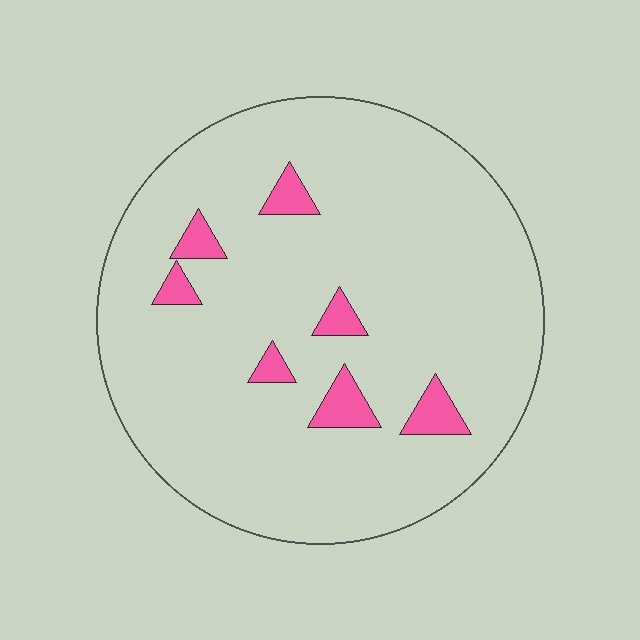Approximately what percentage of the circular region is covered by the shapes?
Approximately 5%.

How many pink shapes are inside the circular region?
7.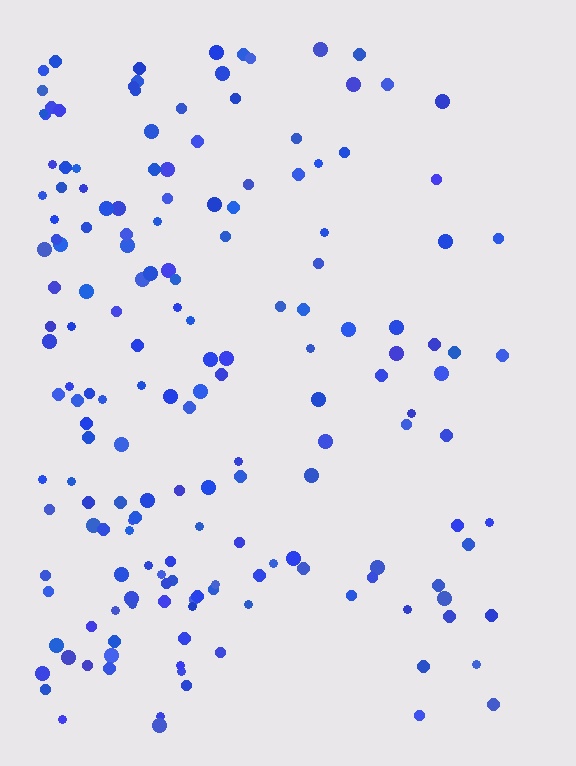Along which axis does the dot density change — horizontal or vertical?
Horizontal.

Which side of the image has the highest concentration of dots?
The left.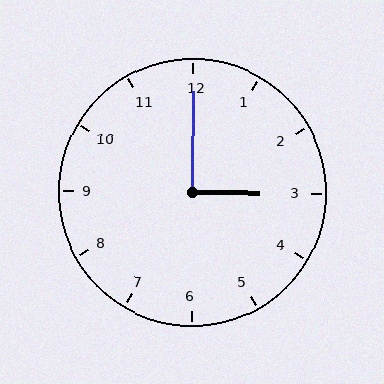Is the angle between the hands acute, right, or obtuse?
It is right.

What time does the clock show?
3:00.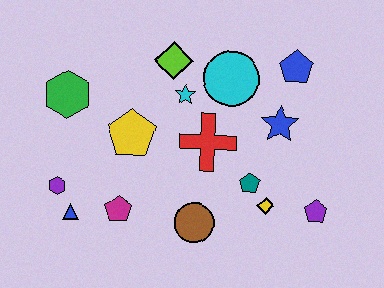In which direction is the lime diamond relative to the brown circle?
The lime diamond is above the brown circle.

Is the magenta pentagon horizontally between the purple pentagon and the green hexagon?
Yes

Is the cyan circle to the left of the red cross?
No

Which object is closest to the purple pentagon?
The yellow diamond is closest to the purple pentagon.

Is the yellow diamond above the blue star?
No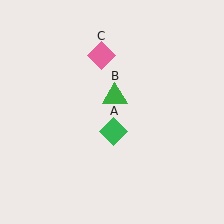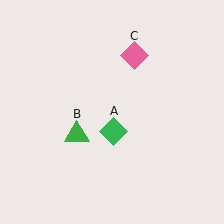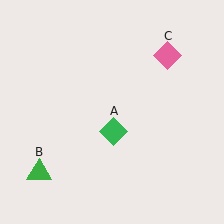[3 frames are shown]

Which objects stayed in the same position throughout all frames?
Green diamond (object A) remained stationary.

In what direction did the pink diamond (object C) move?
The pink diamond (object C) moved right.